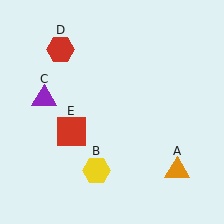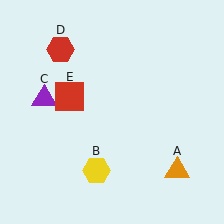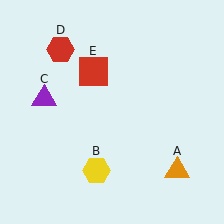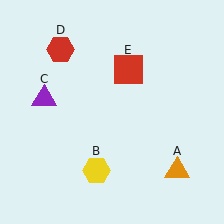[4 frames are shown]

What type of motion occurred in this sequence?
The red square (object E) rotated clockwise around the center of the scene.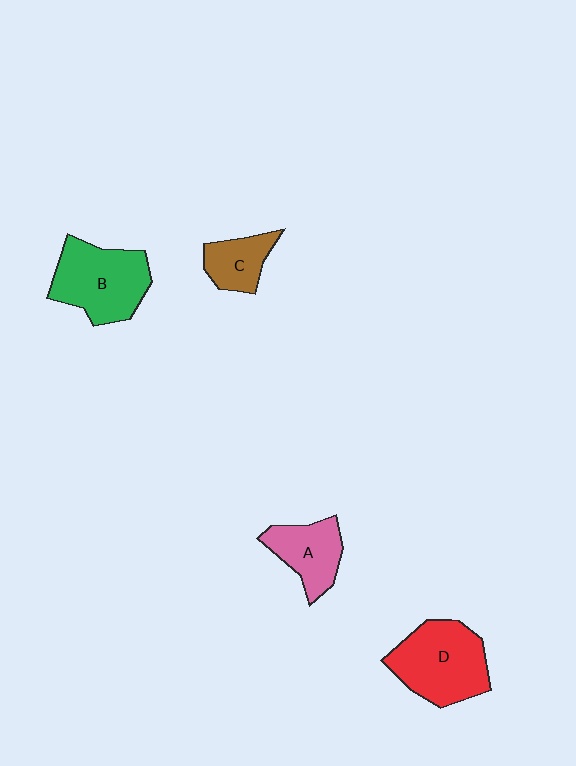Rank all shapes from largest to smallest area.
From largest to smallest: D (red), B (green), A (pink), C (brown).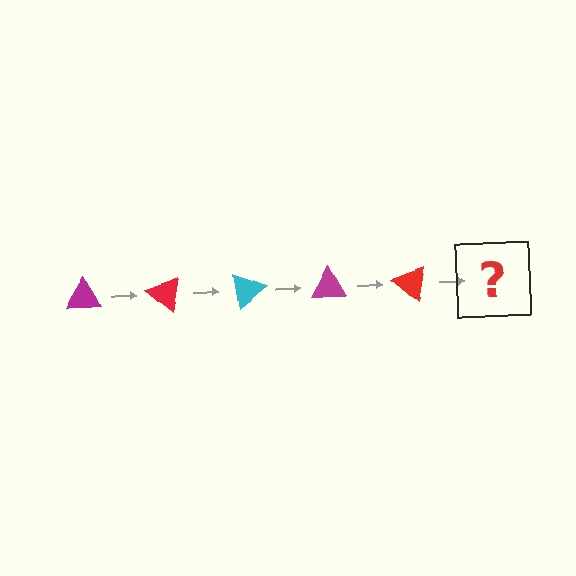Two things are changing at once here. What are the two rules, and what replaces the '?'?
The two rules are that it rotates 40 degrees each step and the color cycles through magenta, red, and cyan. The '?' should be a cyan triangle, rotated 200 degrees from the start.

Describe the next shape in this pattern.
It should be a cyan triangle, rotated 200 degrees from the start.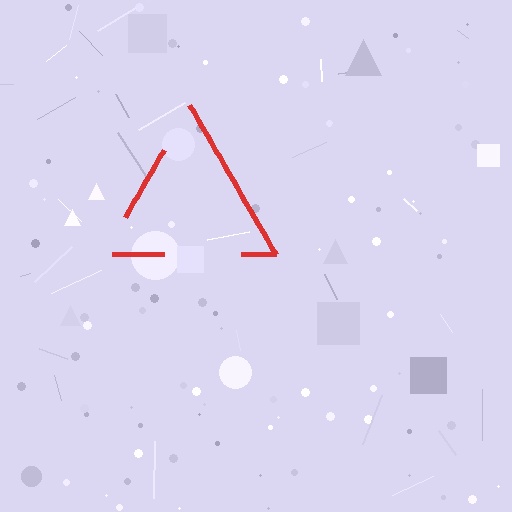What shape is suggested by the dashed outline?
The dashed outline suggests a triangle.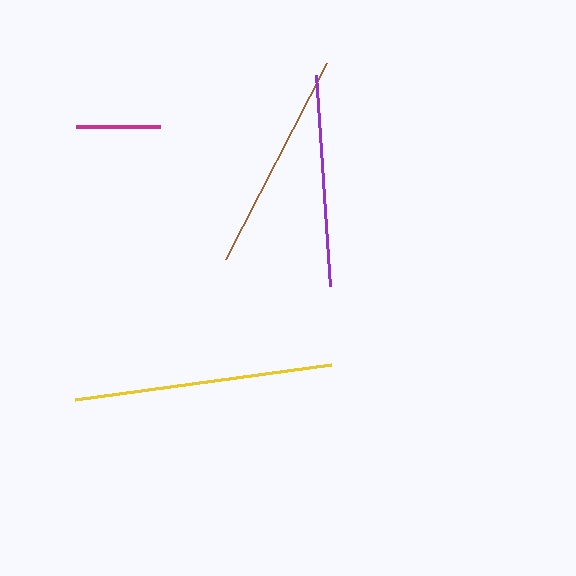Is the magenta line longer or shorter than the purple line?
The purple line is longer than the magenta line.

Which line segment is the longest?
The yellow line is the longest at approximately 258 pixels.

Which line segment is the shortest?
The magenta line is the shortest at approximately 84 pixels.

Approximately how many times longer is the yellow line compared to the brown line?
The yellow line is approximately 1.2 times the length of the brown line.